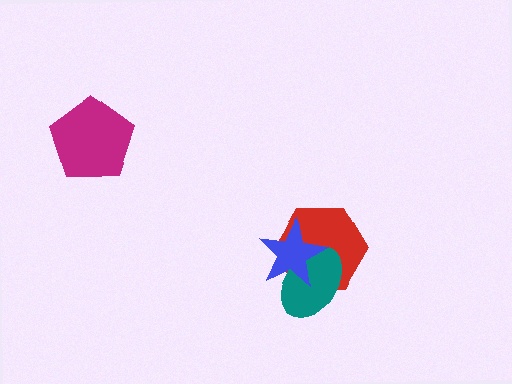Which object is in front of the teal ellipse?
The blue star is in front of the teal ellipse.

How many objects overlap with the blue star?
2 objects overlap with the blue star.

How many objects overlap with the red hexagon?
2 objects overlap with the red hexagon.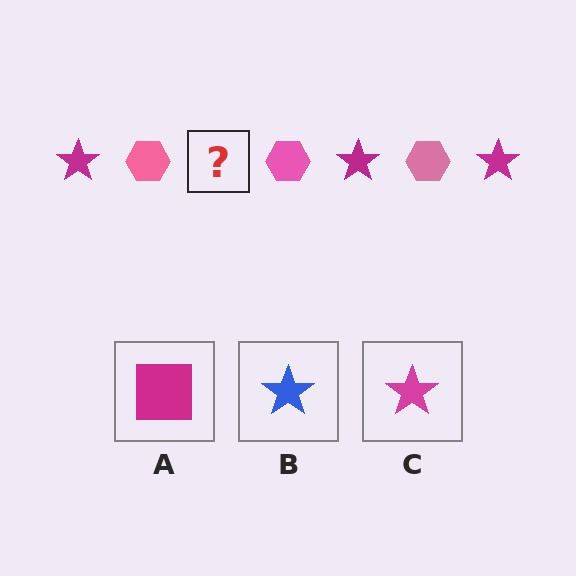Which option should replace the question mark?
Option C.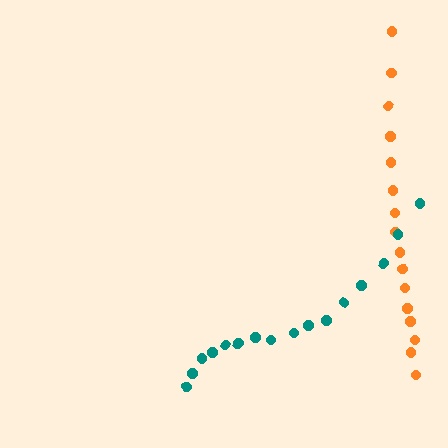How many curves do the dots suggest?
There are 2 distinct paths.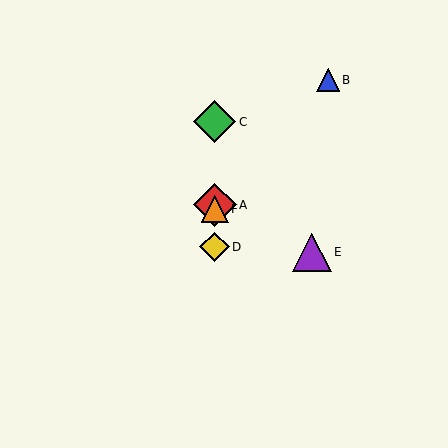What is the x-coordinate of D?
Object D is at x≈215.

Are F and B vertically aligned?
No, F is at x≈215 and B is at x≈328.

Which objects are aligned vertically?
Objects A, C, D, F are aligned vertically.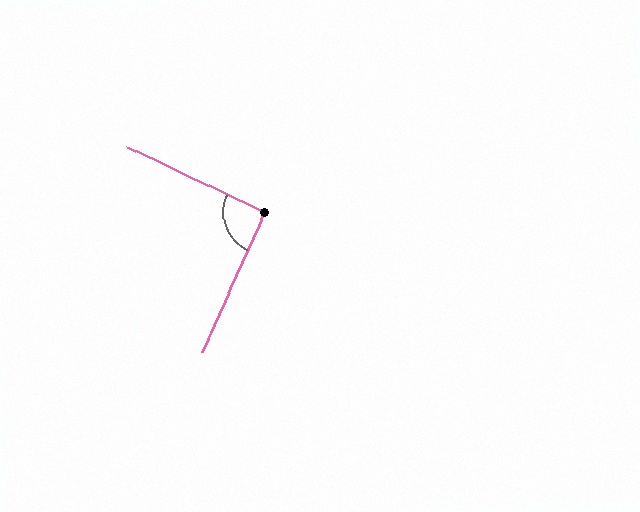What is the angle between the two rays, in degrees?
Approximately 91 degrees.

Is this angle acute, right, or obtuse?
It is approximately a right angle.